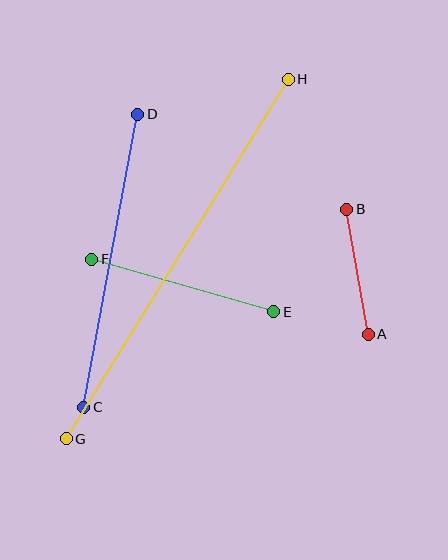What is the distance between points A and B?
The distance is approximately 127 pixels.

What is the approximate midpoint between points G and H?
The midpoint is at approximately (177, 259) pixels.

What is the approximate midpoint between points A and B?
The midpoint is at approximately (357, 272) pixels.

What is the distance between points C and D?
The distance is approximately 298 pixels.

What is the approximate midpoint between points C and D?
The midpoint is at approximately (111, 261) pixels.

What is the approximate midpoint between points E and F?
The midpoint is at approximately (183, 286) pixels.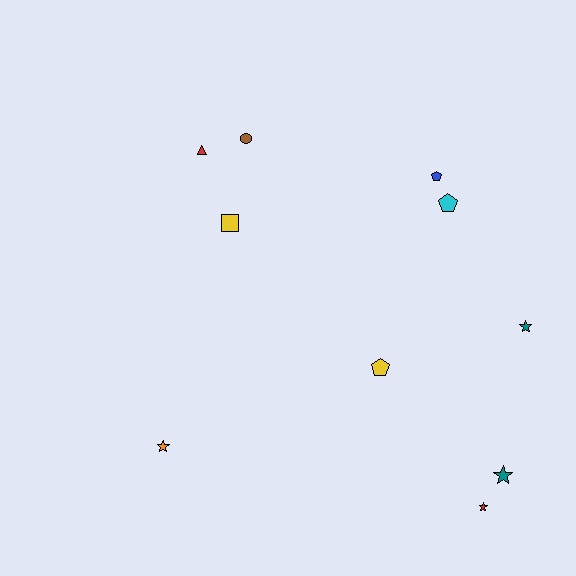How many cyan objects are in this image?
There is 1 cyan object.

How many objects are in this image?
There are 10 objects.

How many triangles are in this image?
There is 1 triangle.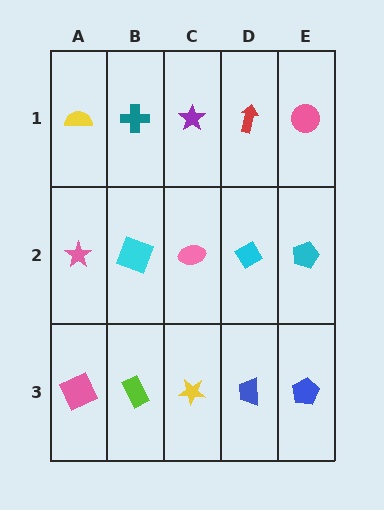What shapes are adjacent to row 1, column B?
A cyan square (row 2, column B), a yellow semicircle (row 1, column A), a purple star (row 1, column C).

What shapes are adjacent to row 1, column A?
A pink star (row 2, column A), a teal cross (row 1, column B).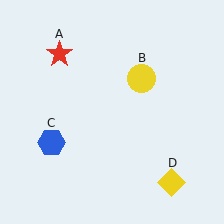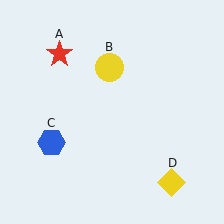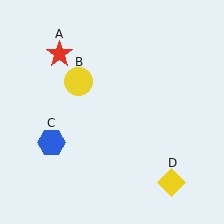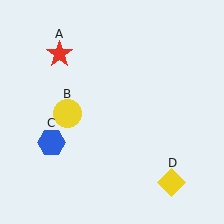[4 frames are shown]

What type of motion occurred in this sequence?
The yellow circle (object B) rotated counterclockwise around the center of the scene.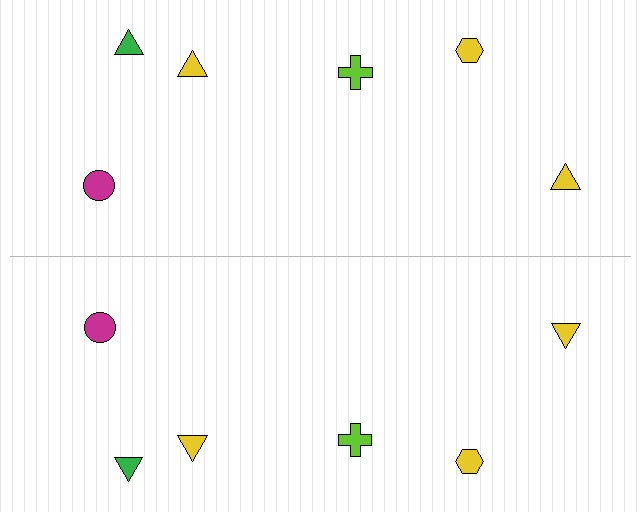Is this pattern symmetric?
Yes, this pattern has bilateral (reflection) symmetry.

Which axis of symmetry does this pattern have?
The pattern has a horizontal axis of symmetry running through the center of the image.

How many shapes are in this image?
There are 12 shapes in this image.